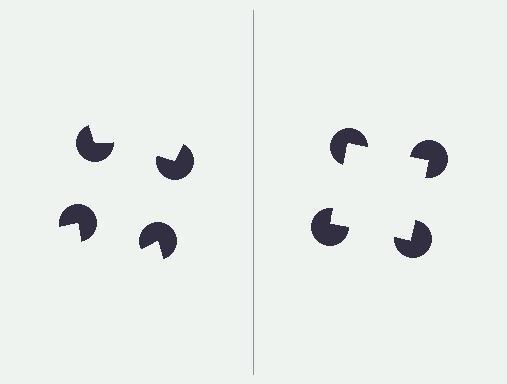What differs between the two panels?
The pac-man discs are positioned identically on both sides; only the wedge orientations differ. On the right they align to a square; on the left they are misaligned.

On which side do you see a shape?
An illusory square appears on the right side. On the left side the wedge cuts are rotated, so no coherent shape forms.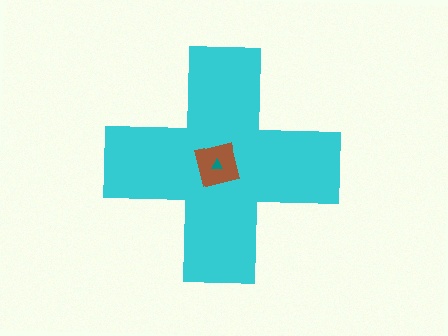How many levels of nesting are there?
3.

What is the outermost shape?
The cyan cross.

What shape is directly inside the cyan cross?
The brown square.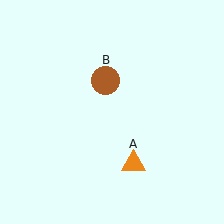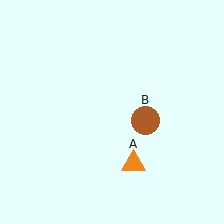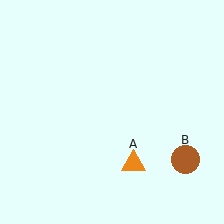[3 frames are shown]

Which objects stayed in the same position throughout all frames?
Orange triangle (object A) remained stationary.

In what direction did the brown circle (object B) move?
The brown circle (object B) moved down and to the right.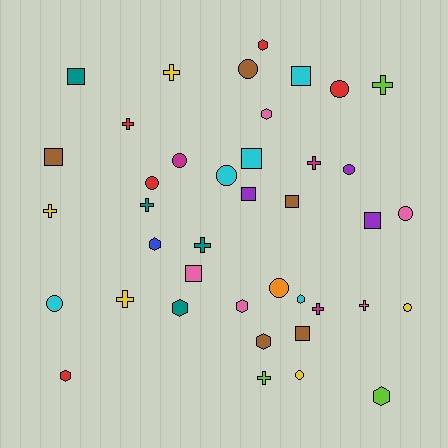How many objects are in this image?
There are 40 objects.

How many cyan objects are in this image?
There are 5 cyan objects.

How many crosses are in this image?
There are 11 crosses.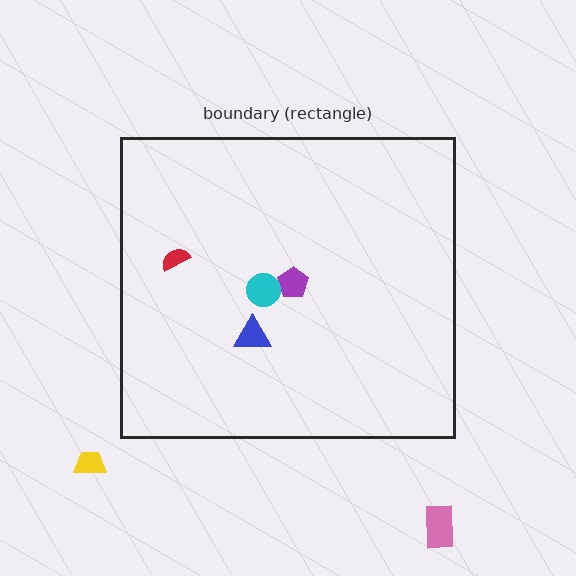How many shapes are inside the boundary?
4 inside, 2 outside.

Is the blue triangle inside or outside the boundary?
Inside.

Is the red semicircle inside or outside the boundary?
Inside.